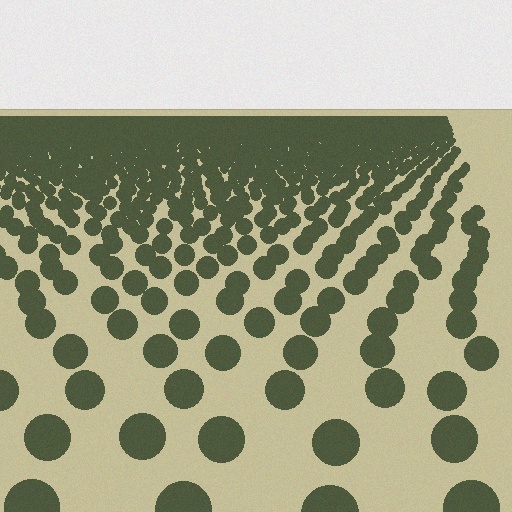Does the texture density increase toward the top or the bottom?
Density increases toward the top.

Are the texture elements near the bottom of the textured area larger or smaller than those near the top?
Larger. Near the bottom, elements are closer to the viewer and appear at a bigger on-screen size.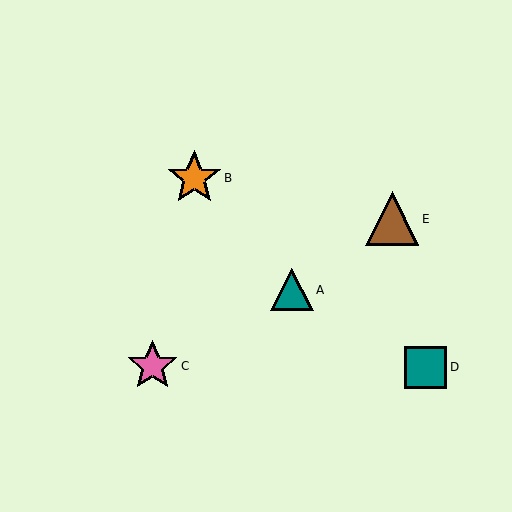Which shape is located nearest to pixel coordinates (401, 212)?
The brown triangle (labeled E) at (392, 219) is nearest to that location.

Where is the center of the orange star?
The center of the orange star is at (194, 178).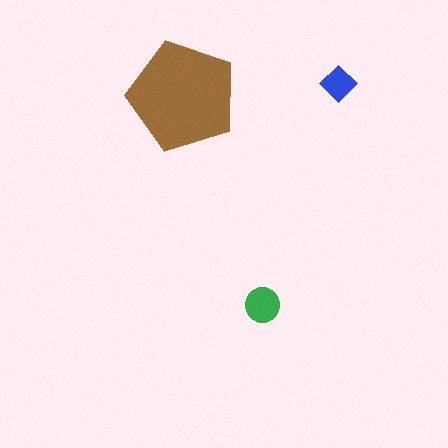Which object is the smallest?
The blue diamond.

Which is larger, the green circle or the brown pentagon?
The brown pentagon.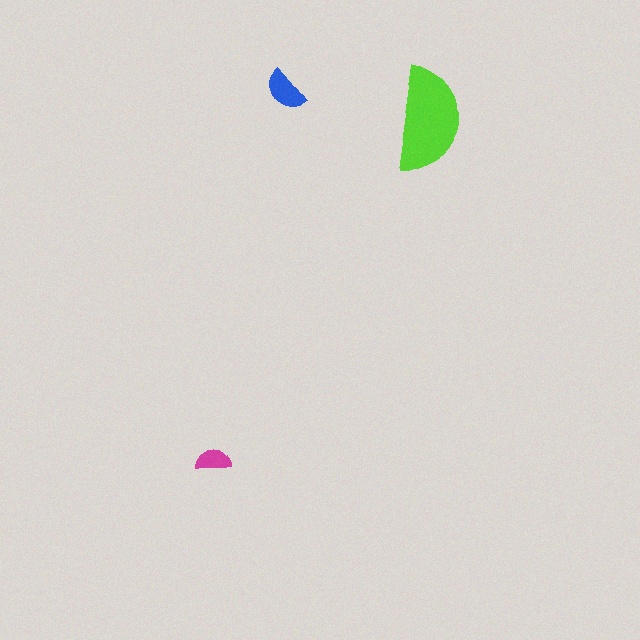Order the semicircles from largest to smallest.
the lime one, the blue one, the magenta one.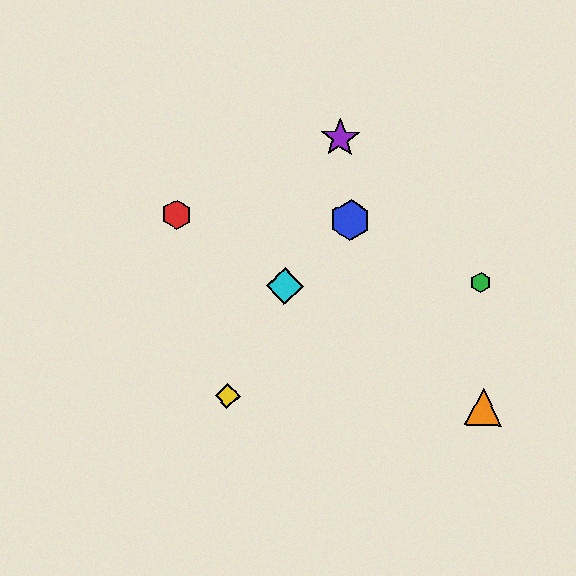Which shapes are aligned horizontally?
The red hexagon, the blue hexagon are aligned horizontally.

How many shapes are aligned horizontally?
2 shapes (the red hexagon, the blue hexagon) are aligned horizontally.